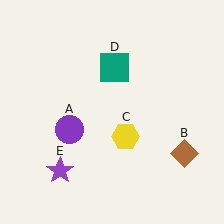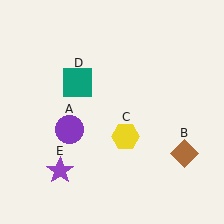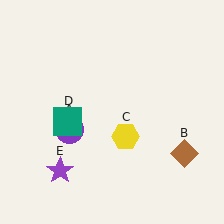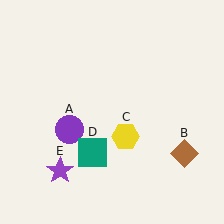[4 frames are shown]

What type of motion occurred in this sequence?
The teal square (object D) rotated counterclockwise around the center of the scene.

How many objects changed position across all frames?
1 object changed position: teal square (object D).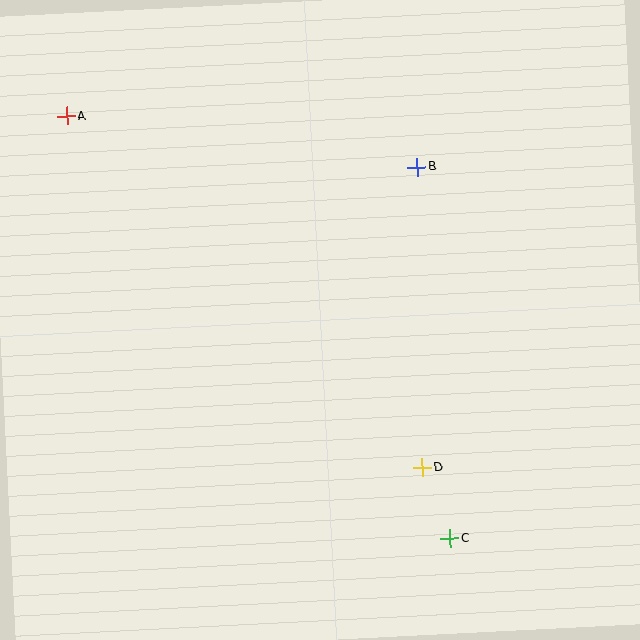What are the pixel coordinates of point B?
Point B is at (417, 167).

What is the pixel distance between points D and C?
The distance between D and C is 76 pixels.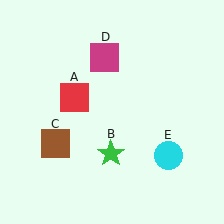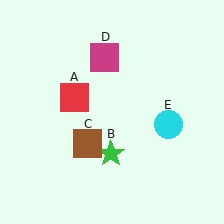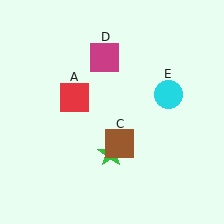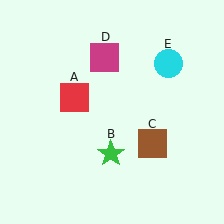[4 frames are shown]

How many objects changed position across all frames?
2 objects changed position: brown square (object C), cyan circle (object E).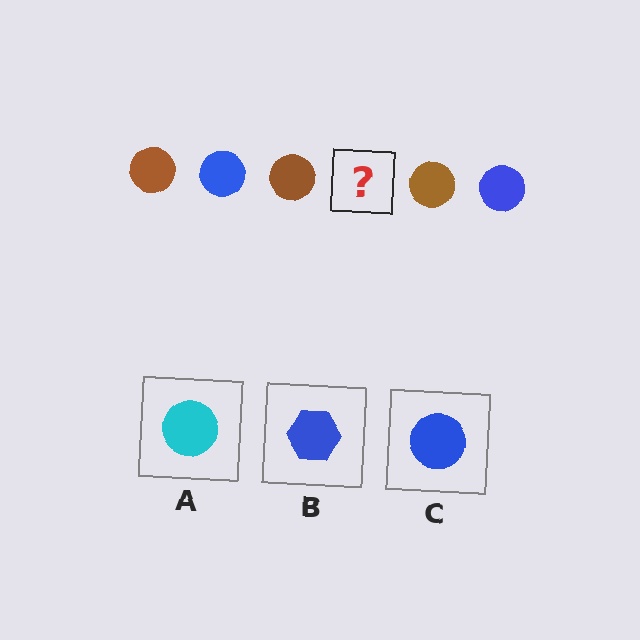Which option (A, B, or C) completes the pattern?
C.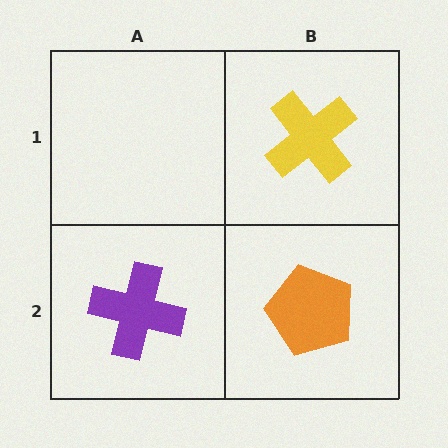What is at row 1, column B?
A yellow cross.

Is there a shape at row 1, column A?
No, that cell is empty.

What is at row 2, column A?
A purple cross.